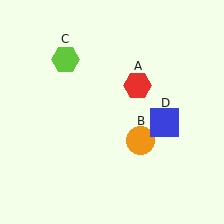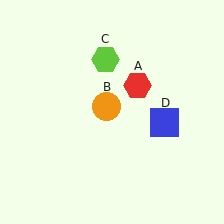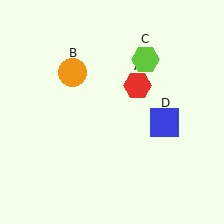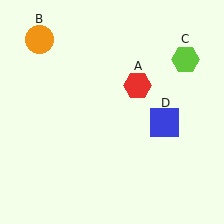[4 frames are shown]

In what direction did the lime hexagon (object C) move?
The lime hexagon (object C) moved right.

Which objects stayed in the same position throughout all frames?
Red hexagon (object A) and blue square (object D) remained stationary.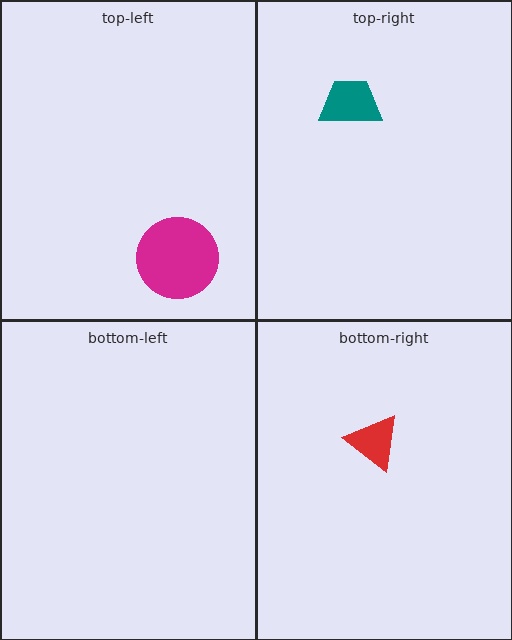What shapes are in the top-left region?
The magenta circle.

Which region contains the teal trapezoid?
The top-right region.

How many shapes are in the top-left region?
1.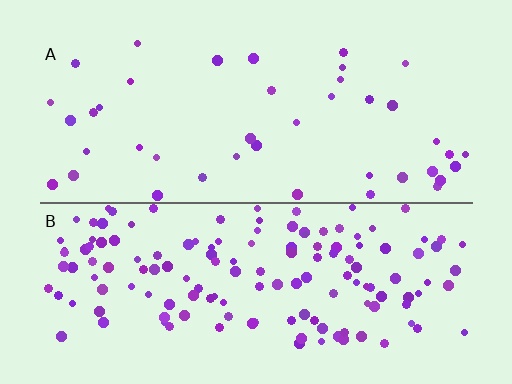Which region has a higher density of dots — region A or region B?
B (the bottom).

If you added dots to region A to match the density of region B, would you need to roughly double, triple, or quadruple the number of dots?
Approximately quadruple.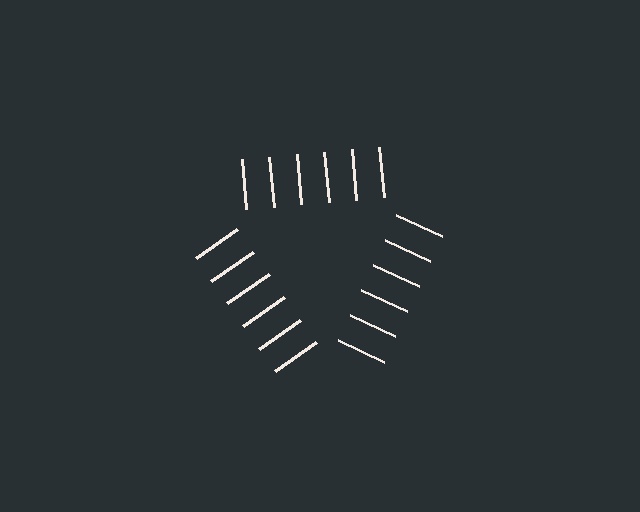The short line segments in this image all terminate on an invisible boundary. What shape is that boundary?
An illusory triangle — the line segments terminate on its edges but no continuous stroke is drawn.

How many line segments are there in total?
18 — 6 along each of the 3 edges.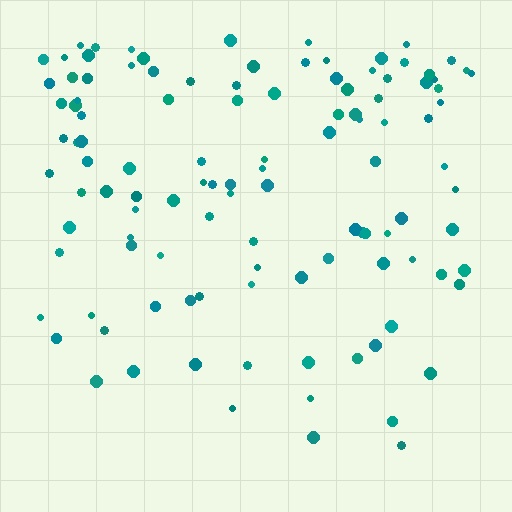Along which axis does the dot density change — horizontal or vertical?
Vertical.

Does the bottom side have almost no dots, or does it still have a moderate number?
Still a moderate number, just noticeably fewer than the top.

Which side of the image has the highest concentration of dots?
The top.